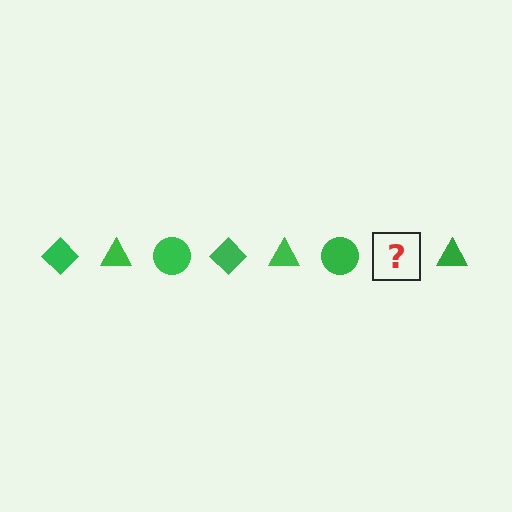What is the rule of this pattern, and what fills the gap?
The rule is that the pattern cycles through diamond, triangle, circle shapes in green. The gap should be filled with a green diamond.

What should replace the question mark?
The question mark should be replaced with a green diamond.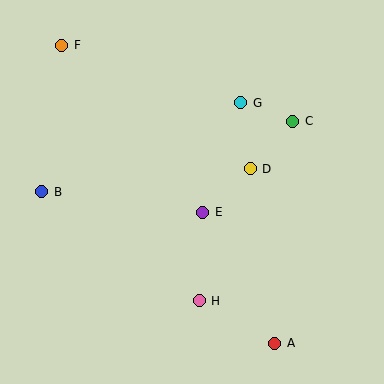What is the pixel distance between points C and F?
The distance between C and F is 243 pixels.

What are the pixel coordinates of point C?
Point C is at (293, 121).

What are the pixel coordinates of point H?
Point H is at (199, 301).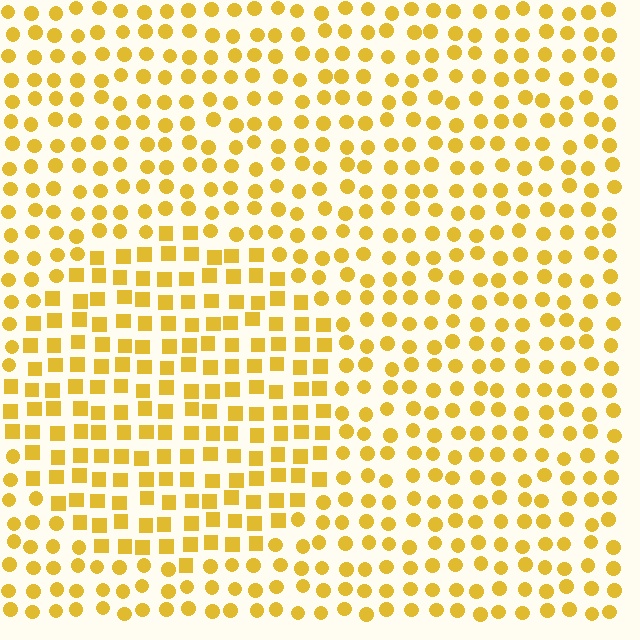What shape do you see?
I see a circle.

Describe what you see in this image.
The image is filled with small yellow elements arranged in a uniform grid. A circle-shaped region contains squares, while the surrounding area contains circles. The boundary is defined purely by the change in element shape.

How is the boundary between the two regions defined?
The boundary is defined by a change in element shape: squares inside vs. circles outside. All elements share the same color and spacing.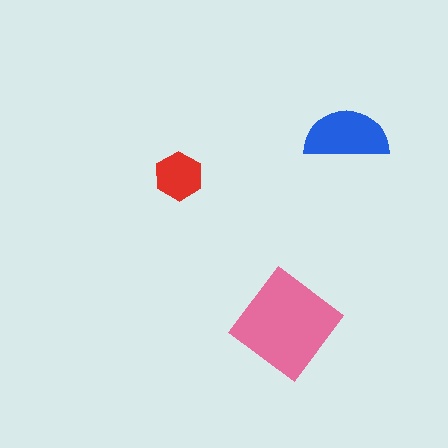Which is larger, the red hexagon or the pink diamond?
The pink diamond.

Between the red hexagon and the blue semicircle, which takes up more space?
The blue semicircle.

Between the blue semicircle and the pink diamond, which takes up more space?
The pink diamond.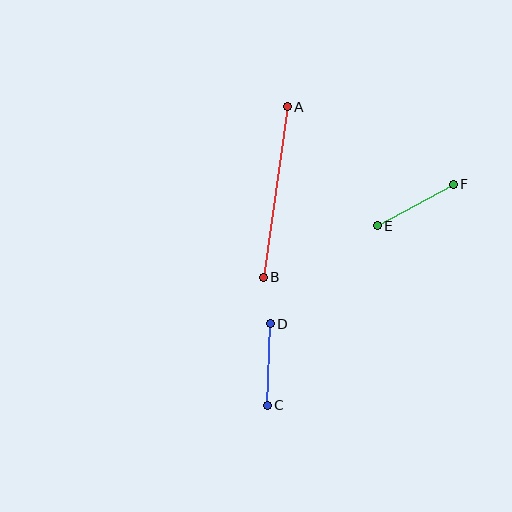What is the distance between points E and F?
The distance is approximately 86 pixels.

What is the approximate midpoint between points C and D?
The midpoint is at approximately (269, 365) pixels.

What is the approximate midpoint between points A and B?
The midpoint is at approximately (275, 192) pixels.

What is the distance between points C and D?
The distance is approximately 81 pixels.